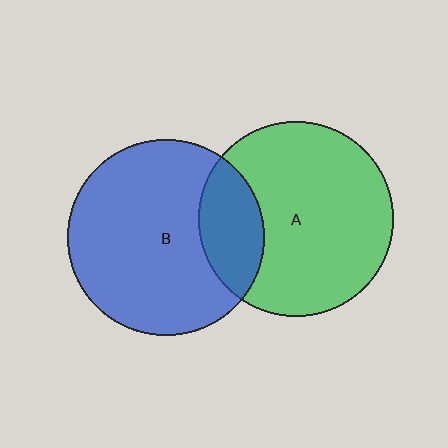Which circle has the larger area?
Circle B (blue).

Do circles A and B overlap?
Yes.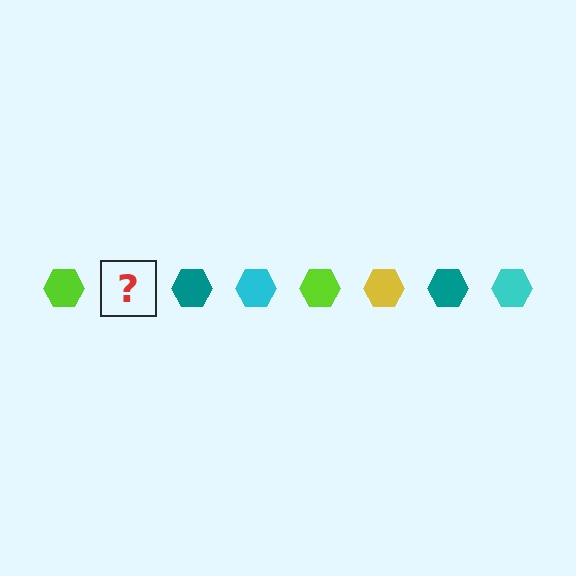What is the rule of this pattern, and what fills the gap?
The rule is that the pattern cycles through lime, yellow, teal, cyan hexagons. The gap should be filled with a yellow hexagon.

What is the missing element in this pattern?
The missing element is a yellow hexagon.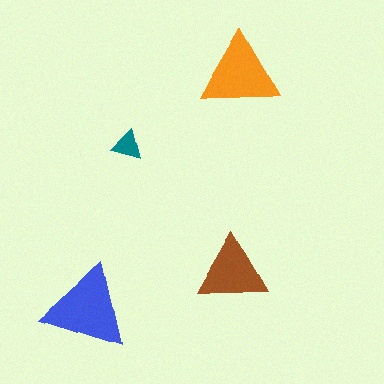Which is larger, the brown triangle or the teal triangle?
The brown one.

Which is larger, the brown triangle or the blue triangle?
The blue one.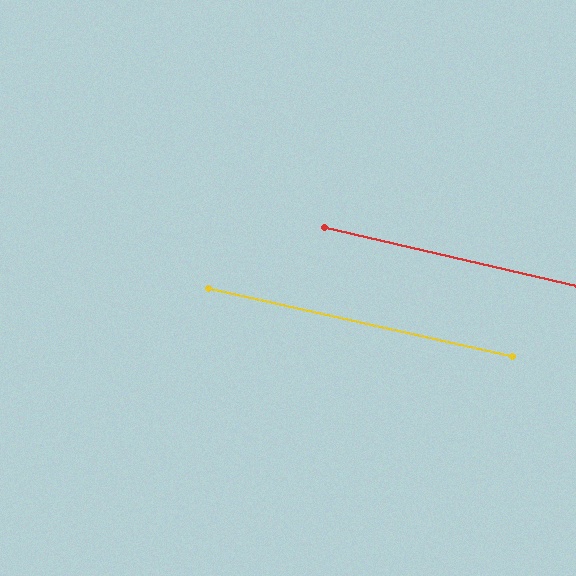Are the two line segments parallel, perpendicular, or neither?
Parallel — their directions differ by only 0.5°.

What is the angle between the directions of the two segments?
Approximately 0 degrees.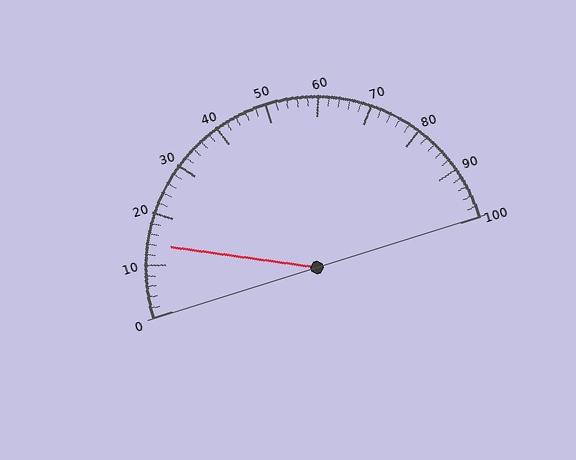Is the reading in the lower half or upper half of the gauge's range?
The reading is in the lower half of the range (0 to 100).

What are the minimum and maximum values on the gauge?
The gauge ranges from 0 to 100.